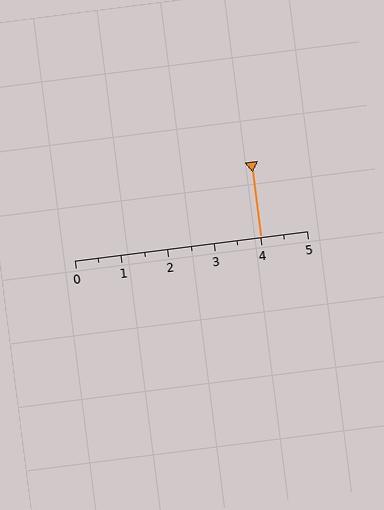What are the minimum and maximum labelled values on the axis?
The axis runs from 0 to 5.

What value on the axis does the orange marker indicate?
The marker indicates approximately 4.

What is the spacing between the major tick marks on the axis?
The major ticks are spaced 1 apart.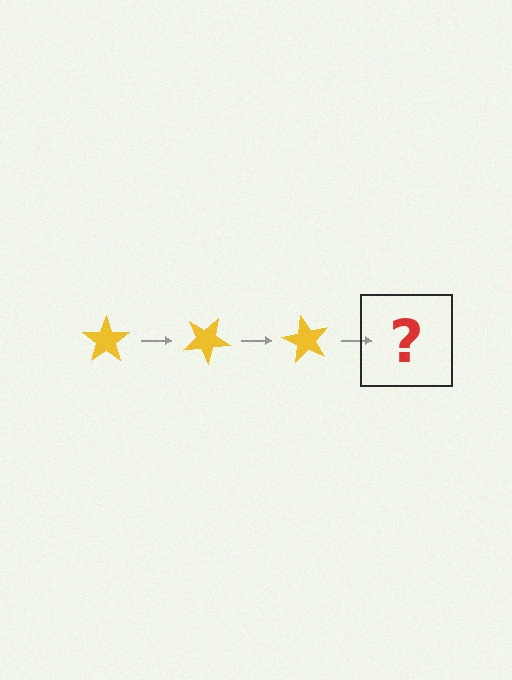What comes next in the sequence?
The next element should be a yellow star rotated 90 degrees.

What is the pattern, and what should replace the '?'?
The pattern is that the star rotates 30 degrees each step. The '?' should be a yellow star rotated 90 degrees.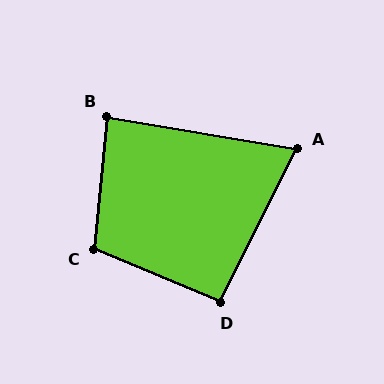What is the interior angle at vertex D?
Approximately 94 degrees (approximately right).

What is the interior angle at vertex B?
Approximately 86 degrees (approximately right).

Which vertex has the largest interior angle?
C, at approximately 107 degrees.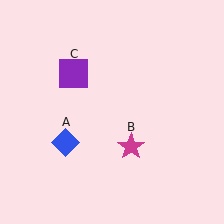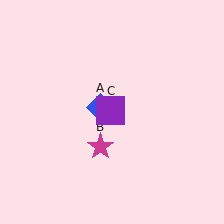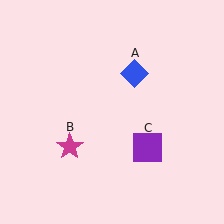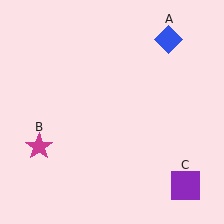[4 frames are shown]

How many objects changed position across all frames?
3 objects changed position: blue diamond (object A), magenta star (object B), purple square (object C).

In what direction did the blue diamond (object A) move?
The blue diamond (object A) moved up and to the right.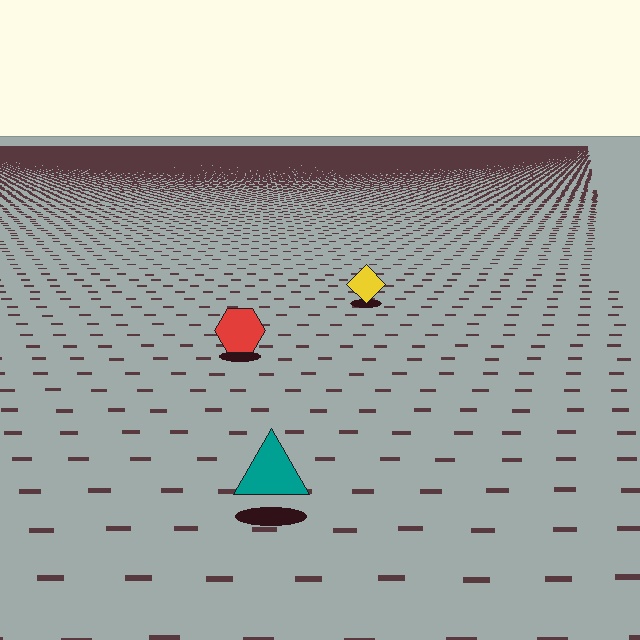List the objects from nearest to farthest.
From nearest to farthest: the teal triangle, the red hexagon, the yellow diamond.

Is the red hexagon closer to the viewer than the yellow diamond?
Yes. The red hexagon is closer — you can tell from the texture gradient: the ground texture is coarser near it.